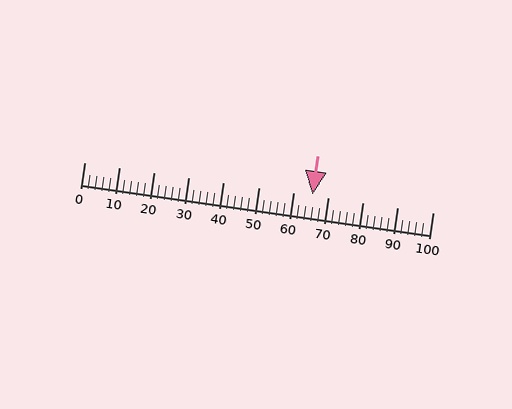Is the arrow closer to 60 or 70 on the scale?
The arrow is closer to 70.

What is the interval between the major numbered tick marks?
The major tick marks are spaced 10 units apart.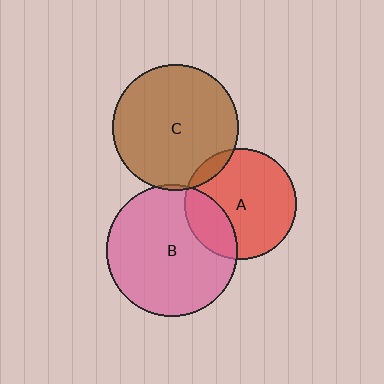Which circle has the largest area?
Circle B (pink).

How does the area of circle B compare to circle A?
Approximately 1.4 times.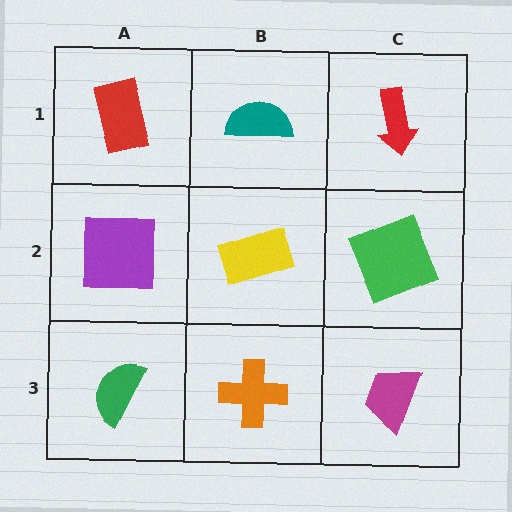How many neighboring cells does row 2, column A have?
3.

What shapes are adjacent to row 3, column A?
A purple square (row 2, column A), an orange cross (row 3, column B).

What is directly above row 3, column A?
A purple square.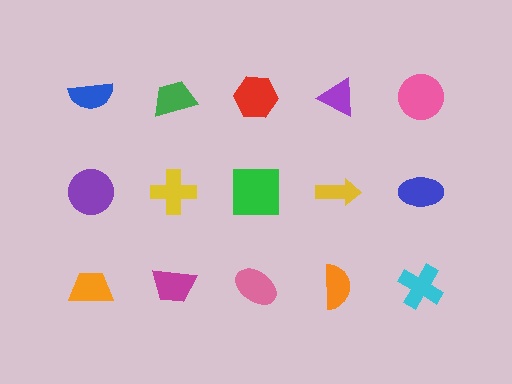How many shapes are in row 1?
5 shapes.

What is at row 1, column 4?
A purple triangle.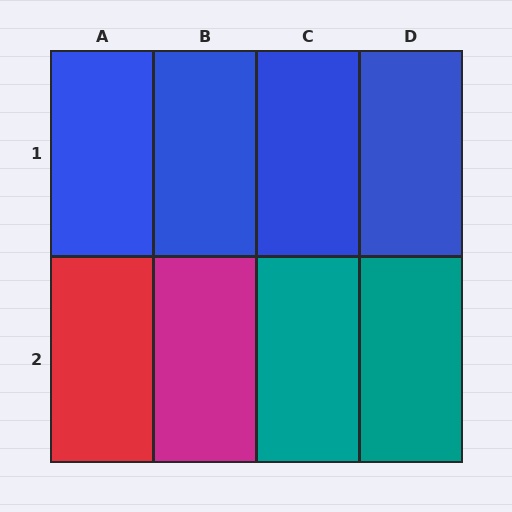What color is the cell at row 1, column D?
Blue.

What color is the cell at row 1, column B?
Blue.